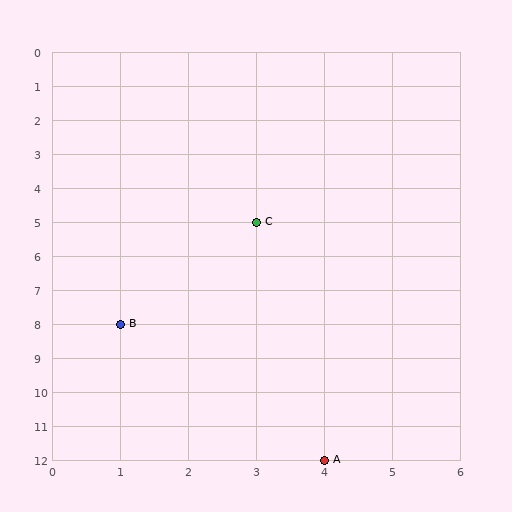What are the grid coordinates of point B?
Point B is at grid coordinates (1, 8).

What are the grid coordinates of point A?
Point A is at grid coordinates (4, 12).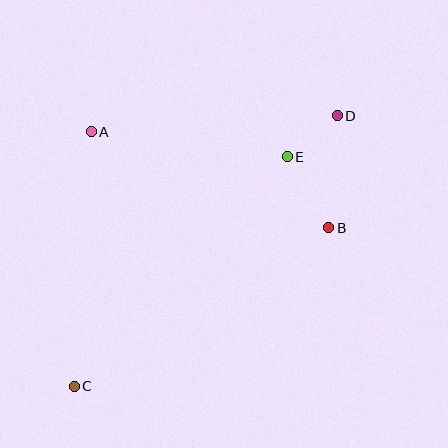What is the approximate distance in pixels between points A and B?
The distance between A and B is approximately 256 pixels.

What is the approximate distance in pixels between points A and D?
The distance between A and D is approximately 247 pixels.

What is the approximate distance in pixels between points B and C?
The distance between B and C is approximately 300 pixels.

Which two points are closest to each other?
Points D and E are closest to each other.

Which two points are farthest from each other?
Points C and D are farthest from each other.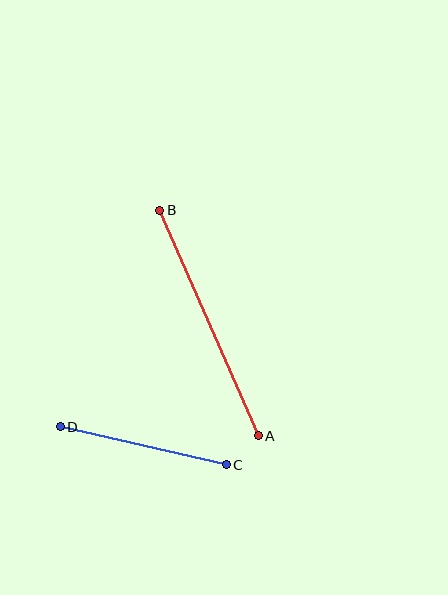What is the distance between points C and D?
The distance is approximately 170 pixels.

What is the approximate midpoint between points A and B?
The midpoint is at approximately (209, 323) pixels.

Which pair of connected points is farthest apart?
Points A and B are farthest apart.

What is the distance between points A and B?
The distance is approximately 246 pixels.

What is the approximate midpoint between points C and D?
The midpoint is at approximately (143, 446) pixels.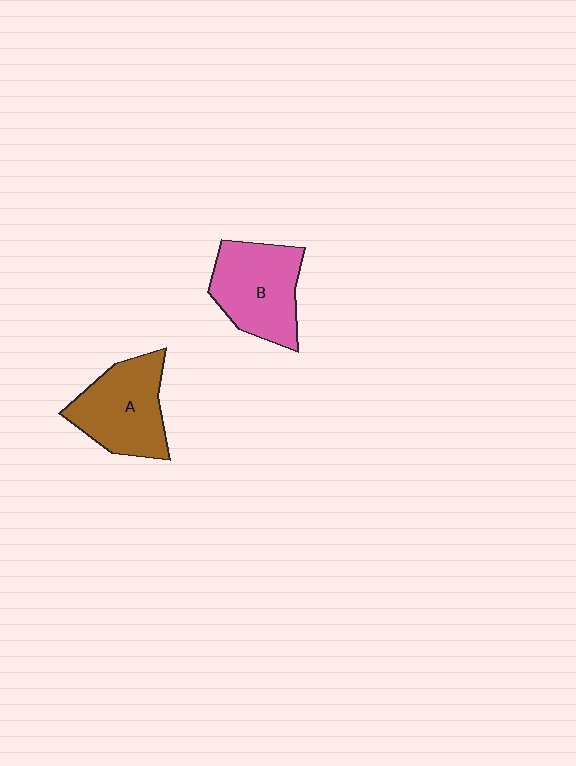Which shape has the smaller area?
Shape A (brown).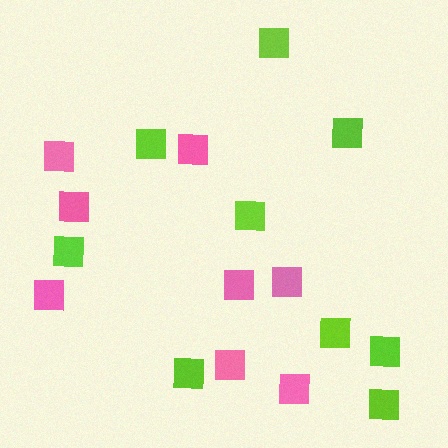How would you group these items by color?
There are 2 groups: one group of lime squares (9) and one group of pink squares (8).